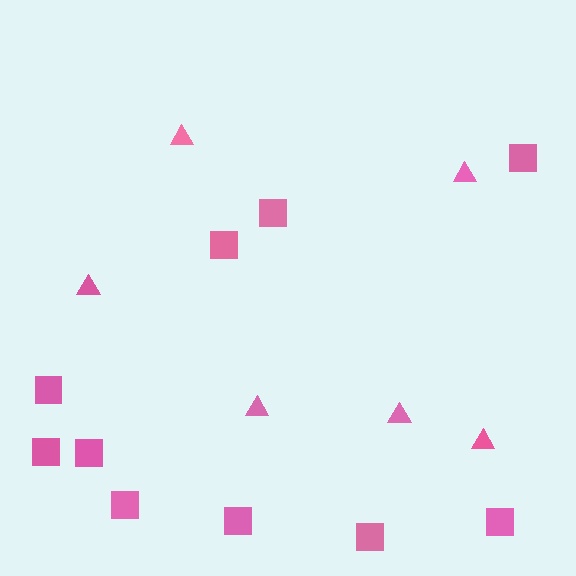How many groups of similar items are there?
There are 2 groups: one group of triangles (6) and one group of squares (10).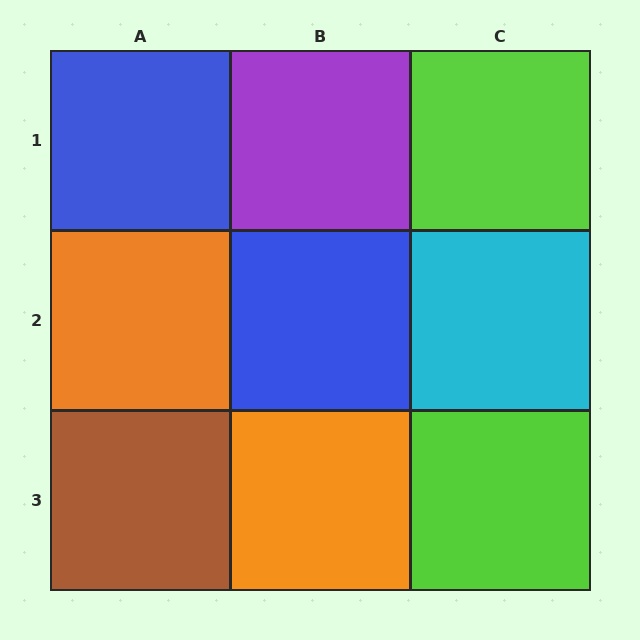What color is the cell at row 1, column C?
Lime.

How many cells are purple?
1 cell is purple.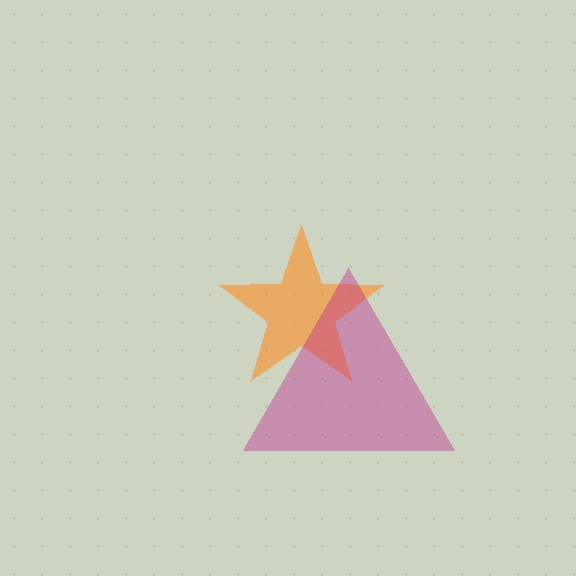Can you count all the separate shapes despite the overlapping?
Yes, there are 2 separate shapes.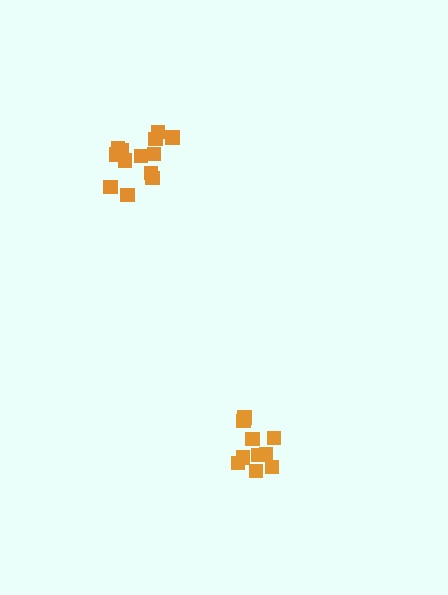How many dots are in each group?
Group 1: 10 dots, Group 2: 13 dots (23 total).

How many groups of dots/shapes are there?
There are 2 groups.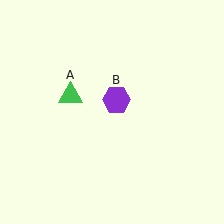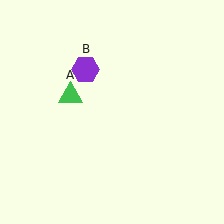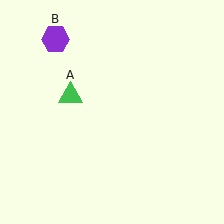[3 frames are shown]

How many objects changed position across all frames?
1 object changed position: purple hexagon (object B).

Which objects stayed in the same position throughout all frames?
Green triangle (object A) remained stationary.